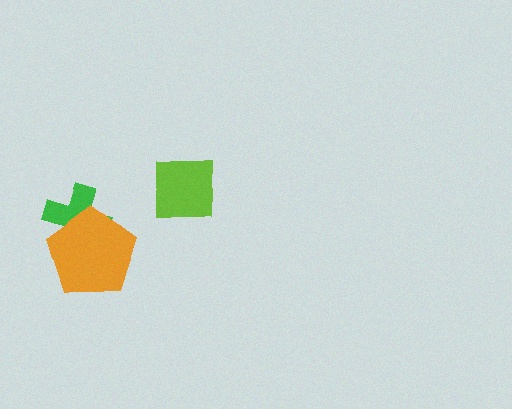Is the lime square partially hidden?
No, no other shape covers it.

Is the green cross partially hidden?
Yes, it is partially covered by another shape.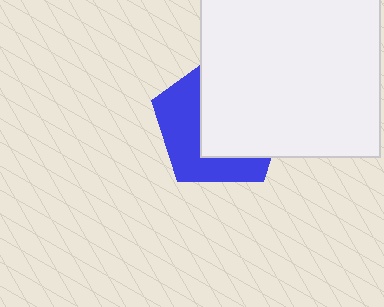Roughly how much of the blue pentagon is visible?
A small part of it is visible (roughly 42%).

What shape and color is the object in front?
The object in front is a white square.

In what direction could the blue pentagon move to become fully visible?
The blue pentagon could move left. That would shift it out from behind the white square entirely.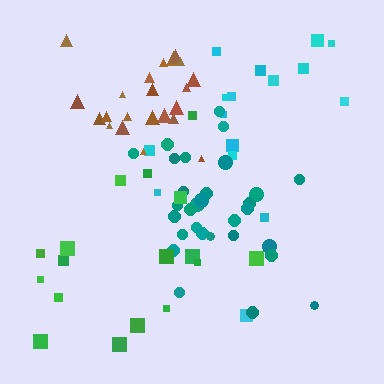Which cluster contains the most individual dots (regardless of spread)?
Teal (31).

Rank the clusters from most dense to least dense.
brown, teal, cyan, green.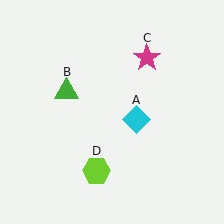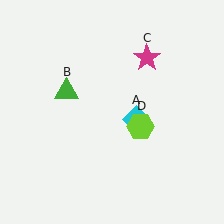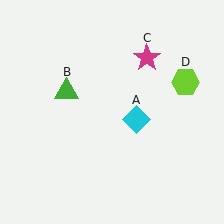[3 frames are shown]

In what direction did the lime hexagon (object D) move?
The lime hexagon (object D) moved up and to the right.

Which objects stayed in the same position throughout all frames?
Cyan diamond (object A) and green triangle (object B) and magenta star (object C) remained stationary.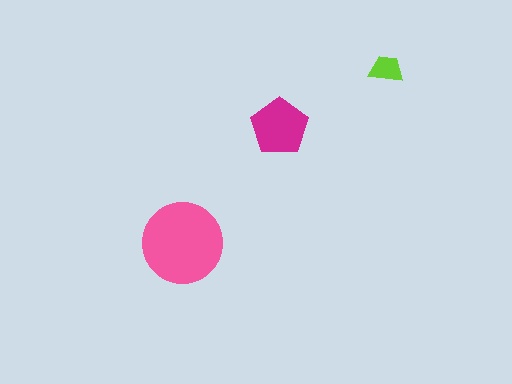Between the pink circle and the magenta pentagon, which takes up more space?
The pink circle.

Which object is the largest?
The pink circle.